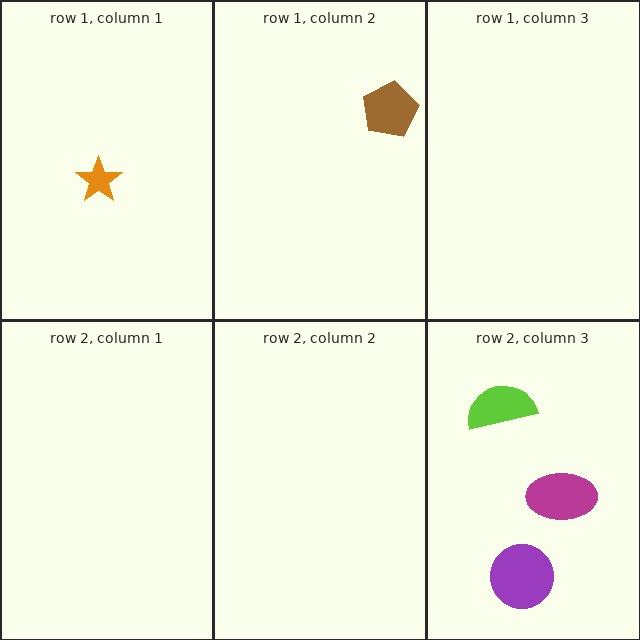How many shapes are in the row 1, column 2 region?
1.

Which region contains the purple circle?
The row 2, column 3 region.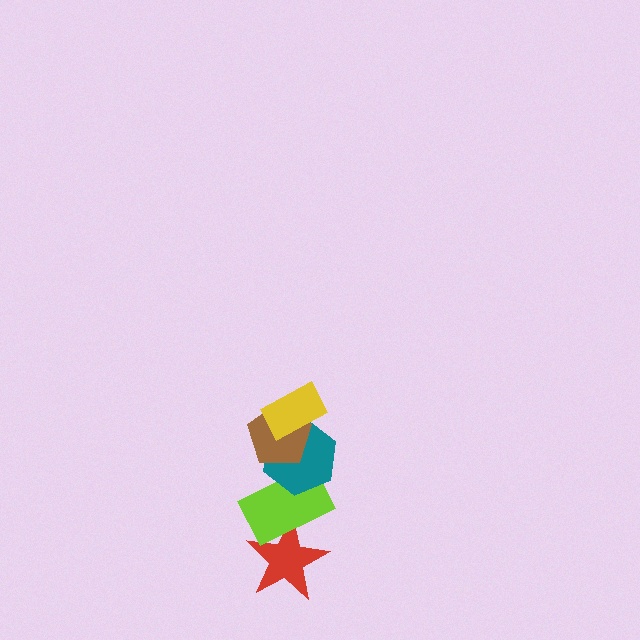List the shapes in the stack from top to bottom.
From top to bottom: the yellow rectangle, the brown pentagon, the teal hexagon, the lime rectangle, the red star.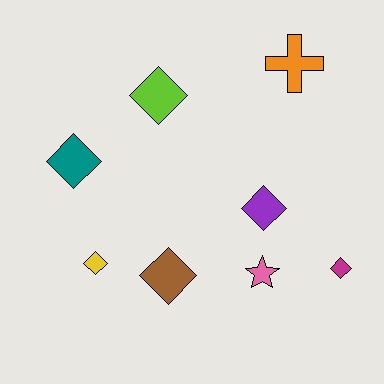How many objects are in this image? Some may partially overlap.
There are 8 objects.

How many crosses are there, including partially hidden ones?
There is 1 cross.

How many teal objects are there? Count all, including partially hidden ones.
There is 1 teal object.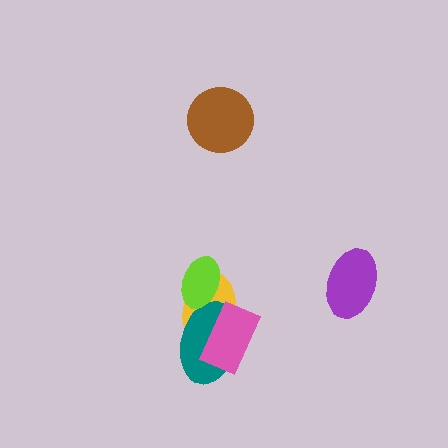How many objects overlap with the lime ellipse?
2 objects overlap with the lime ellipse.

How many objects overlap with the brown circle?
0 objects overlap with the brown circle.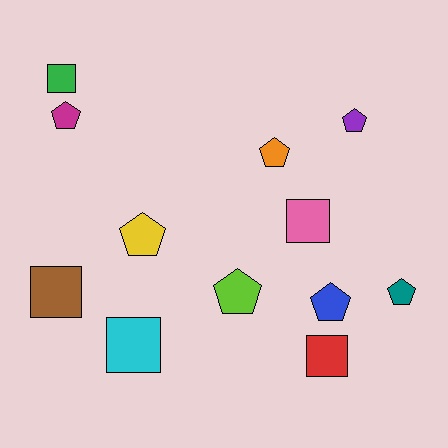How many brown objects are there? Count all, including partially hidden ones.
There is 1 brown object.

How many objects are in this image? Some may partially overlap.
There are 12 objects.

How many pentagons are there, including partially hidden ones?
There are 7 pentagons.